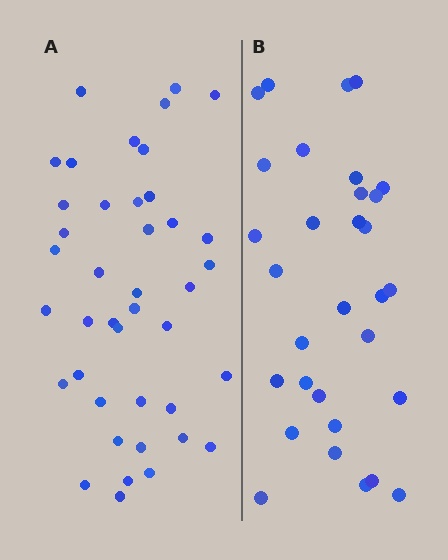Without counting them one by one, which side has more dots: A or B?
Region A (the left region) has more dots.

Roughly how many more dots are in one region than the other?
Region A has roughly 10 or so more dots than region B.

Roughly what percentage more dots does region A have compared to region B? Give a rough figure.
About 30% more.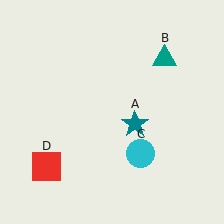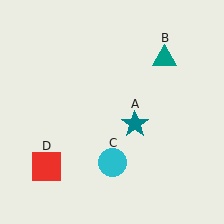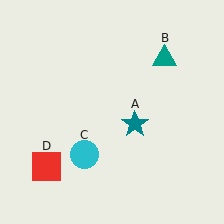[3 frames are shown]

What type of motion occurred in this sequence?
The cyan circle (object C) rotated clockwise around the center of the scene.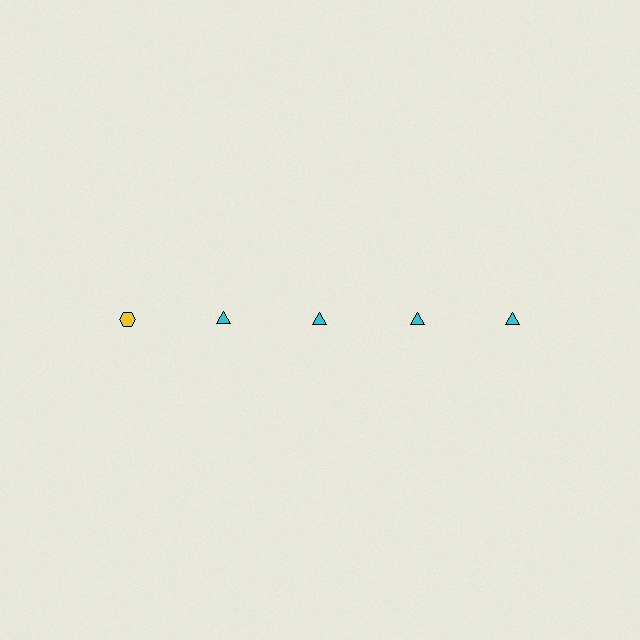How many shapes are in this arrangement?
There are 5 shapes arranged in a grid pattern.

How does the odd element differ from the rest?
It differs in both color (yellow instead of cyan) and shape (hexagon instead of triangle).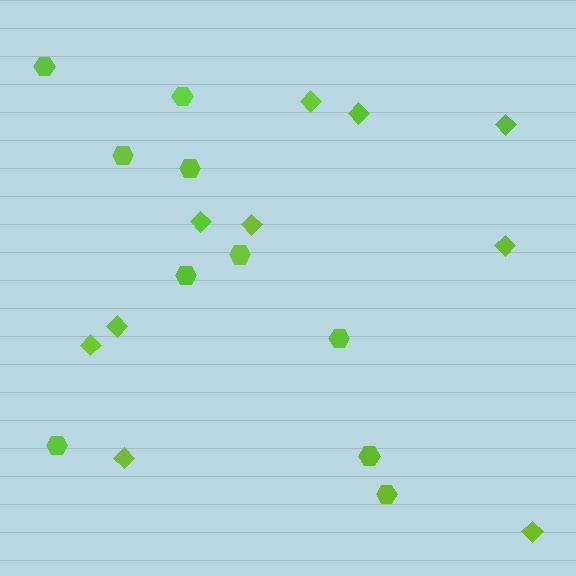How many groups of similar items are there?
There are 2 groups: one group of diamonds (10) and one group of hexagons (10).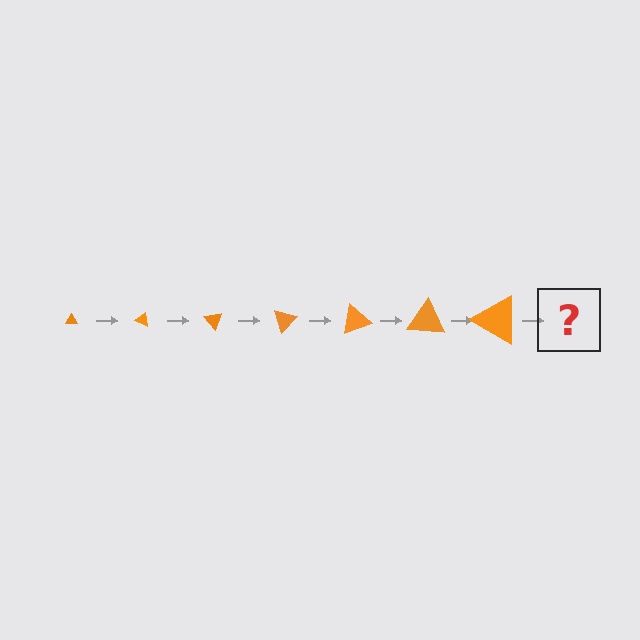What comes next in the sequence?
The next element should be a triangle, larger than the previous one and rotated 175 degrees from the start.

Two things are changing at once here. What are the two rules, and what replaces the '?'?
The two rules are that the triangle grows larger each step and it rotates 25 degrees each step. The '?' should be a triangle, larger than the previous one and rotated 175 degrees from the start.